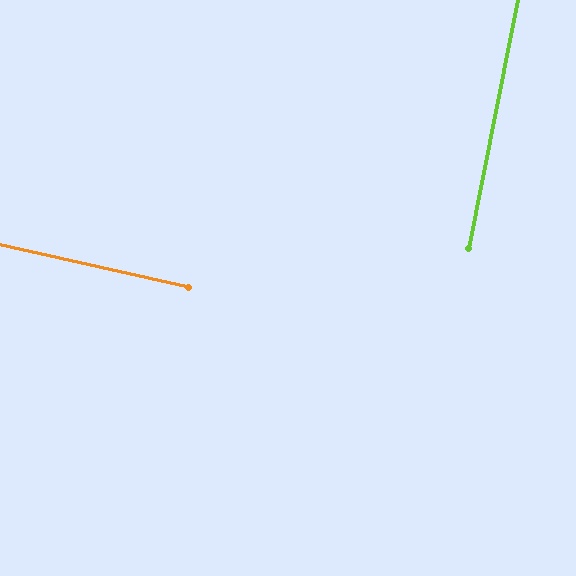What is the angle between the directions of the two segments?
Approximately 89 degrees.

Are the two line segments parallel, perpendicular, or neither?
Perpendicular — they meet at approximately 89°.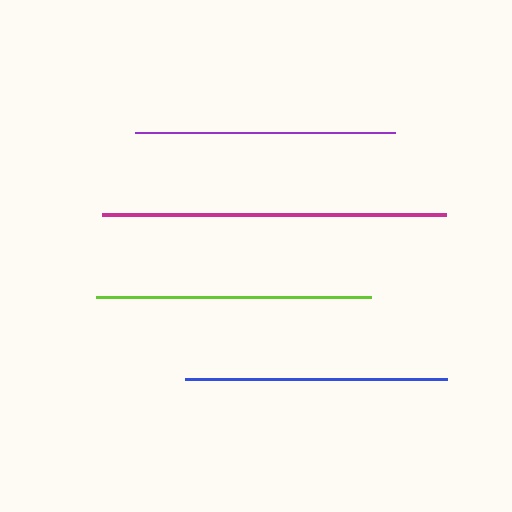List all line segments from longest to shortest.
From longest to shortest: magenta, lime, blue, purple.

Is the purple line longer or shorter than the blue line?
The blue line is longer than the purple line.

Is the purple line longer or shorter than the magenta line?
The magenta line is longer than the purple line.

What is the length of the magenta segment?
The magenta segment is approximately 344 pixels long.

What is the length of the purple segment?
The purple segment is approximately 261 pixels long.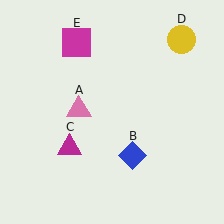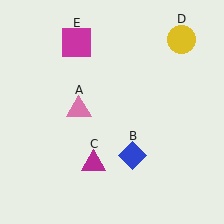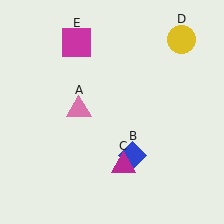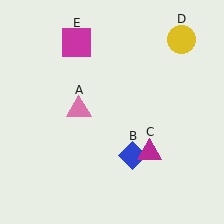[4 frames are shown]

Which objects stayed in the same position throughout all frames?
Pink triangle (object A) and blue diamond (object B) and yellow circle (object D) and magenta square (object E) remained stationary.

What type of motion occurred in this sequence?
The magenta triangle (object C) rotated counterclockwise around the center of the scene.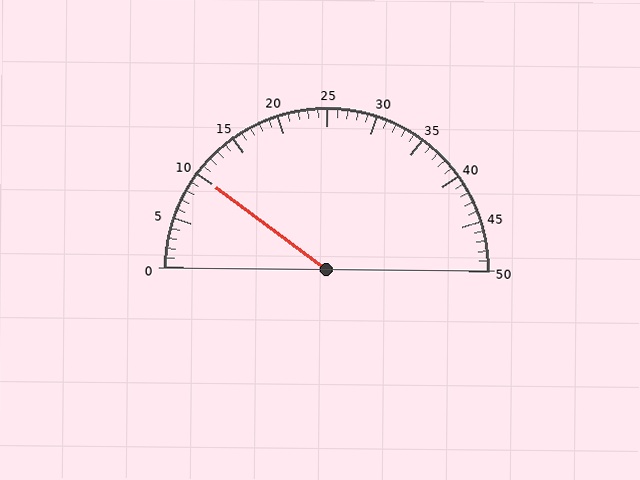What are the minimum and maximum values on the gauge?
The gauge ranges from 0 to 50.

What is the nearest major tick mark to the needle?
The nearest major tick mark is 10.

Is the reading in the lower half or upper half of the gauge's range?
The reading is in the lower half of the range (0 to 50).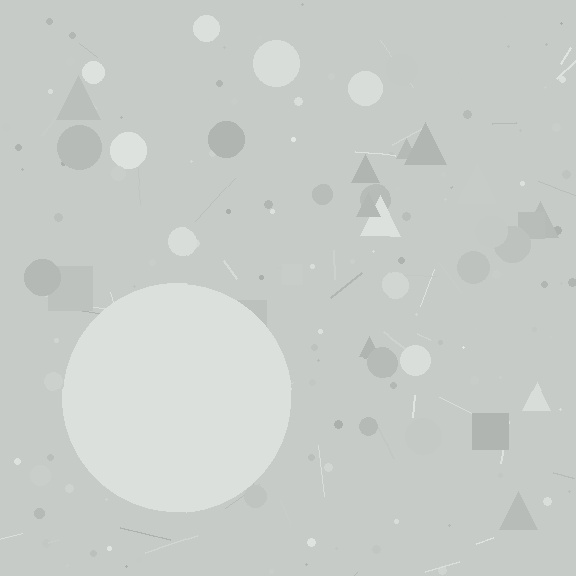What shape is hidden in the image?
A circle is hidden in the image.